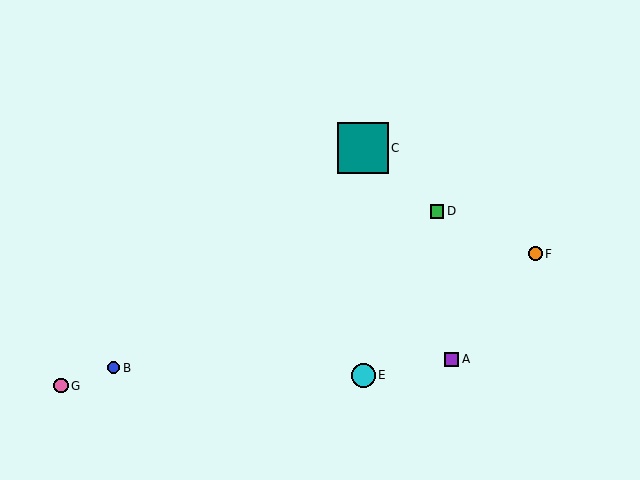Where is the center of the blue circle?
The center of the blue circle is at (114, 368).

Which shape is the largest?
The teal square (labeled C) is the largest.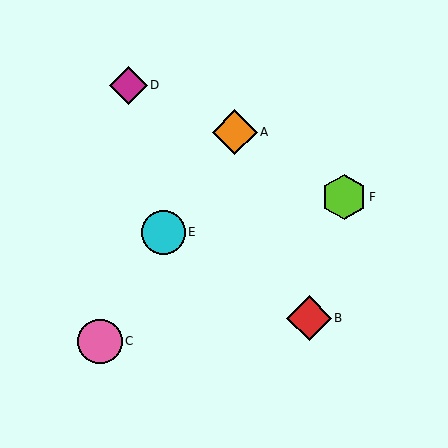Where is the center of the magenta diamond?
The center of the magenta diamond is at (128, 85).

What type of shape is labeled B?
Shape B is a red diamond.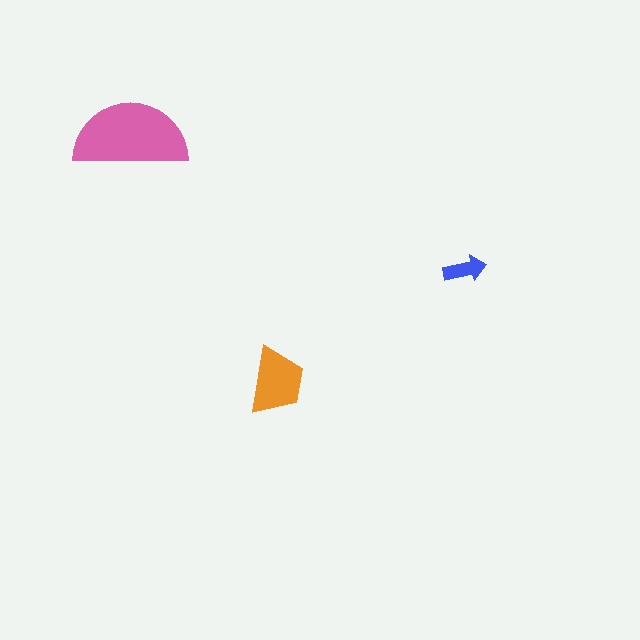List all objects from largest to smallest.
The pink semicircle, the orange trapezoid, the blue arrow.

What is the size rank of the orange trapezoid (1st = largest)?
2nd.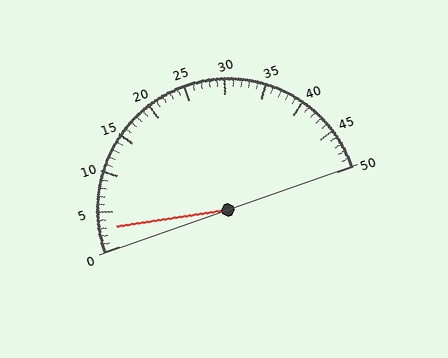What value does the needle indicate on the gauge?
The needle indicates approximately 3.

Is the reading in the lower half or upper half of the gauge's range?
The reading is in the lower half of the range (0 to 50).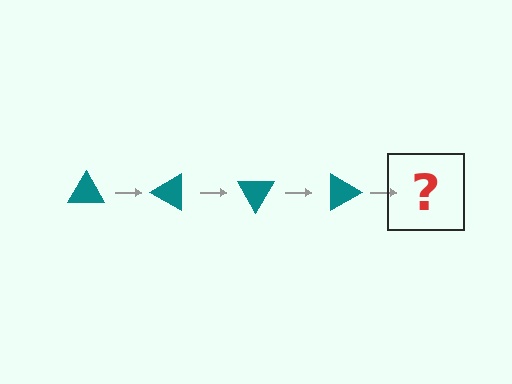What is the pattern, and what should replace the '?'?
The pattern is that the triangle rotates 30 degrees each step. The '?' should be a teal triangle rotated 120 degrees.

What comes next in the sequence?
The next element should be a teal triangle rotated 120 degrees.